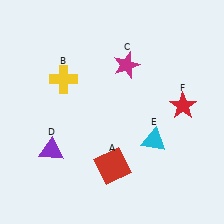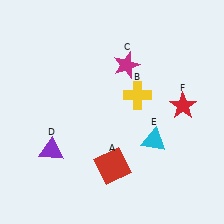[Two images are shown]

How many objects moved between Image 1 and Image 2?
1 object moved between the two images.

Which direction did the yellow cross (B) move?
The yellow cross (B) moved right.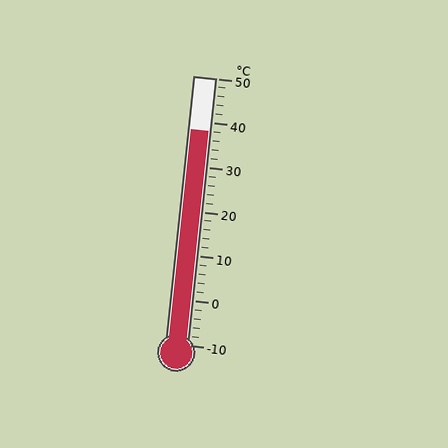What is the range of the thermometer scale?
The thermometer scale ranges from -10°C to 50°C.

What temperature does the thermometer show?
The thermometer shows approximately 38°C.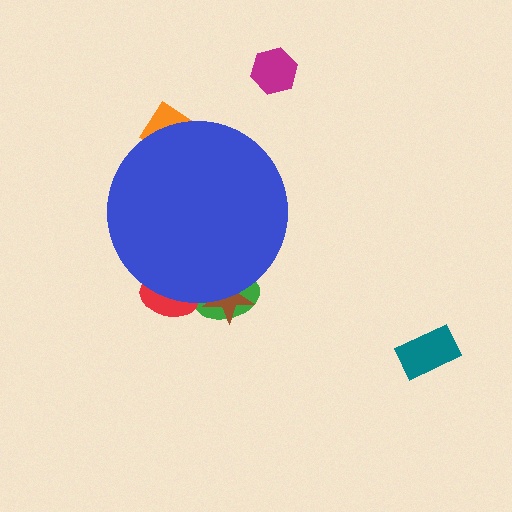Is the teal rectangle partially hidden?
No, the teal rectangle is fully visible.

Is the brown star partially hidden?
Yes, the brown star is partially hidden behind the blue circle.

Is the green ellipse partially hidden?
Yes, the green ellipse is partially hidden behind the blue circle.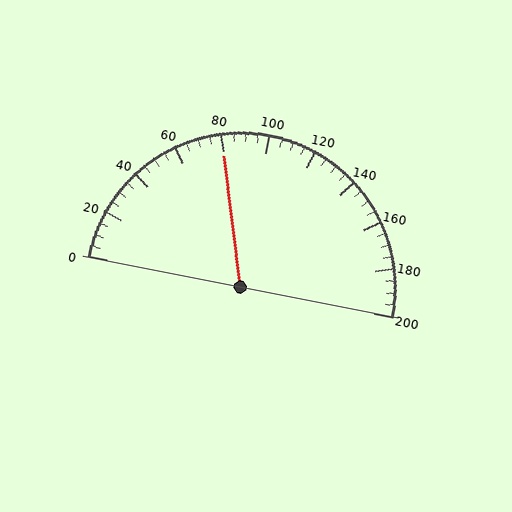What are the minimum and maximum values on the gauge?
The gauge ranges from 0 to 200.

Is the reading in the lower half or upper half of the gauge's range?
The reading is in the lower half of the range (0 to 200).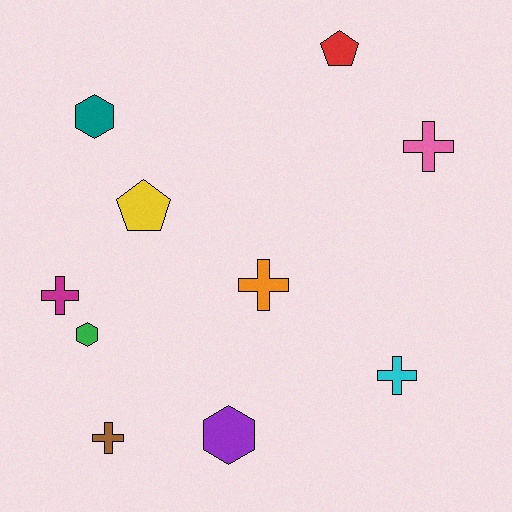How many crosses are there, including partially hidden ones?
There are 5 crosses.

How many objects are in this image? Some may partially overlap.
There are 10 objects.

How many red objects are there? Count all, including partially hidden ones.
There is 1 red object.